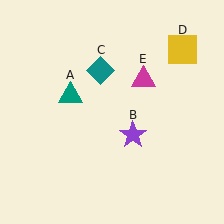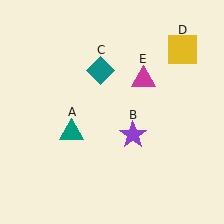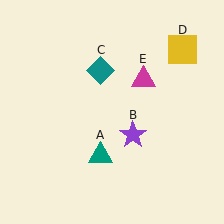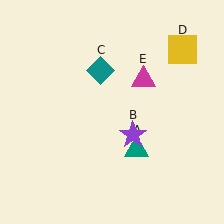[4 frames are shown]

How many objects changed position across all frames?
1 object changed position: teal triangle (object A).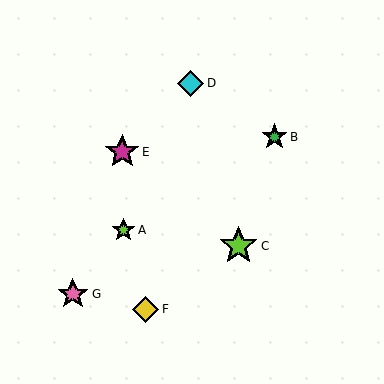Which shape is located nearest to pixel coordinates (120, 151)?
The magenta star (labeled E) at (122, 152) is nearest to that location.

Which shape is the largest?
The lime star (labeled C) is the largest.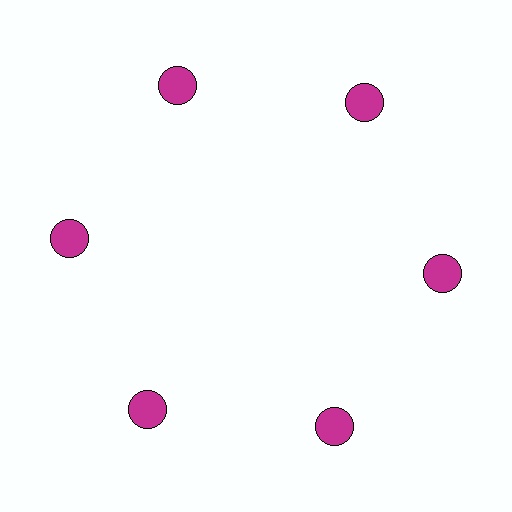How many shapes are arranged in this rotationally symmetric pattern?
There are 6 shapes, arranged in 6 groups of 1.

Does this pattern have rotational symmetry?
Yes, this pattern has 6-fold rotational symmetry. It looks the same after rotating 60 degrees around the center.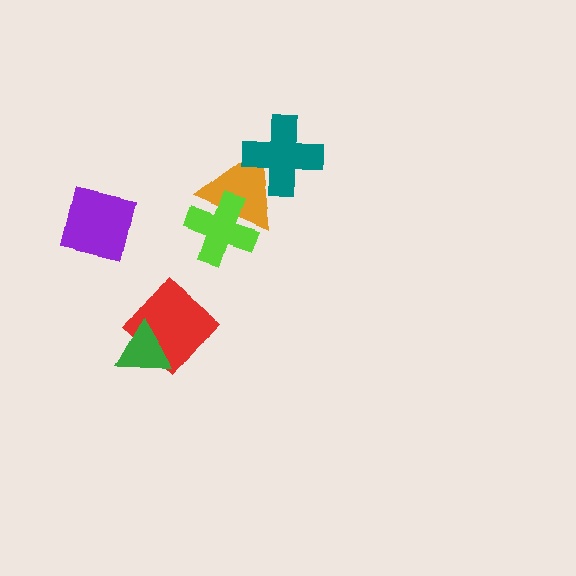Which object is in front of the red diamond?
The green triangle is in front of the red diamond.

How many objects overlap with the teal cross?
1 object overlaps with the teal cross.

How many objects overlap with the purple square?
0 objects overlap with the purple square.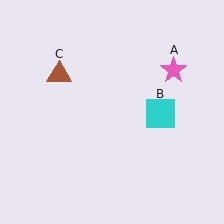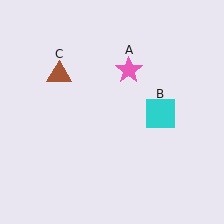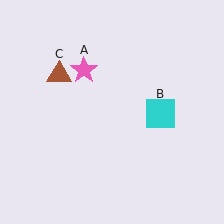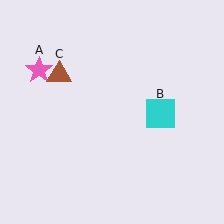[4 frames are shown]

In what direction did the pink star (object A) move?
The pink star (object A) moved left.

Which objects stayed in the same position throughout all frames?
Cyan square (object B) and brown triangle (object C) remained stationary.